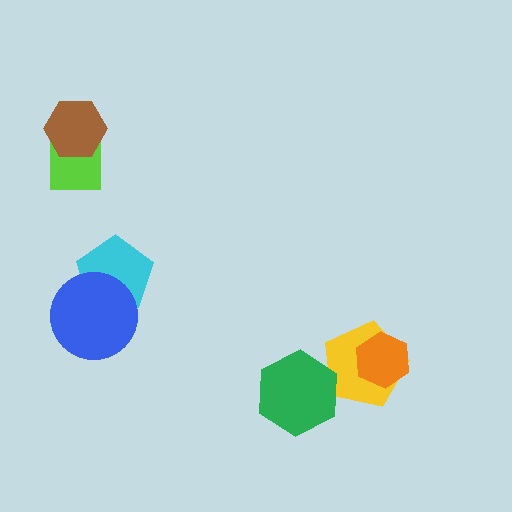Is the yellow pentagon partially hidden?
Yes, it is partially covered by another shape.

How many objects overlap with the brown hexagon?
1 object overlaps with the brown hexagon.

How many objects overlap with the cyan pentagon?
1 object overlaps with the cyan pentagon.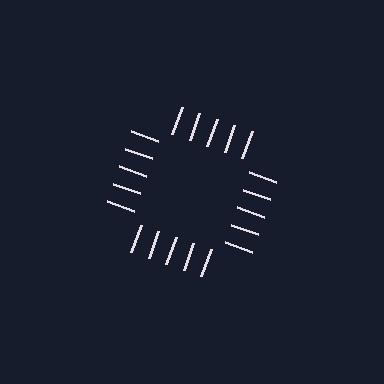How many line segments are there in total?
20 — 5 along each of the 4 edges.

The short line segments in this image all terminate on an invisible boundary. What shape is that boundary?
An illusory square — the line segments terminate on its edges but no continuous stroke is drawn.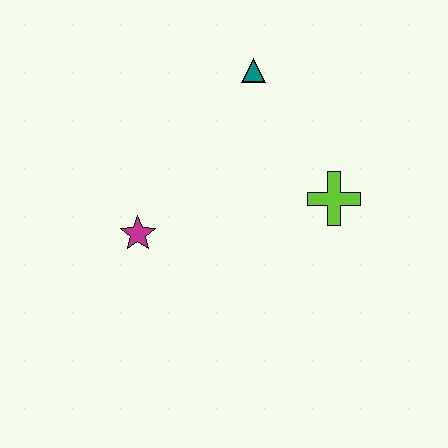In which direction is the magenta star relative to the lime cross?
The magenta star is to the left of the lime cross.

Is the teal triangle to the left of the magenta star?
No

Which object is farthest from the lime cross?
The magenta star is farthest from the lime cross.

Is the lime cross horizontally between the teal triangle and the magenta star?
No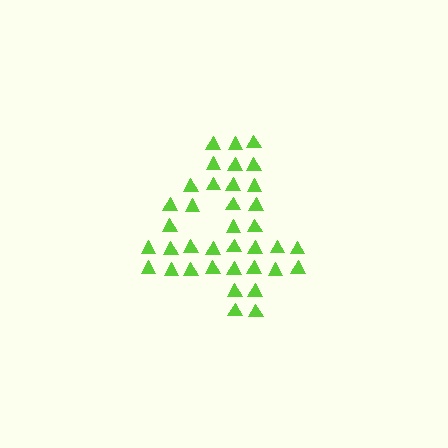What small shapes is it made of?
It is made of small triangles.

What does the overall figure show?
The overall figure shows the digit 4.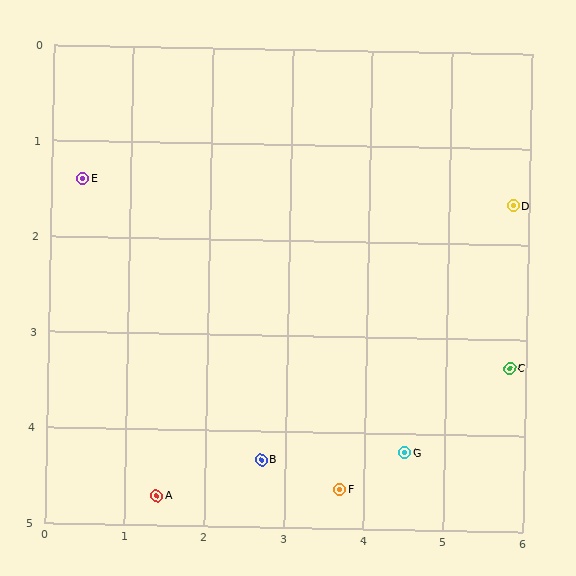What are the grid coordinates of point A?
Point A is at approximately (1.4, 4.7).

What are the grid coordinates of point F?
Point F is at approximately (3.7, 4.6).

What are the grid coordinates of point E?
Point E is at approximately (0.4, 1.4).